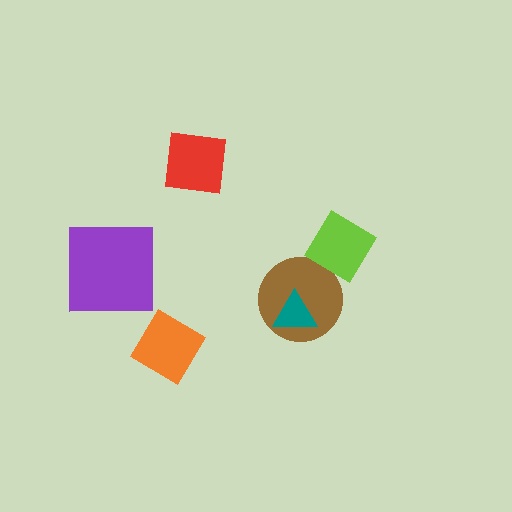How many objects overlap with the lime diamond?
0 objects overlap with the lime diamond.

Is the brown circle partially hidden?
Yes, it is partially covered by another shape.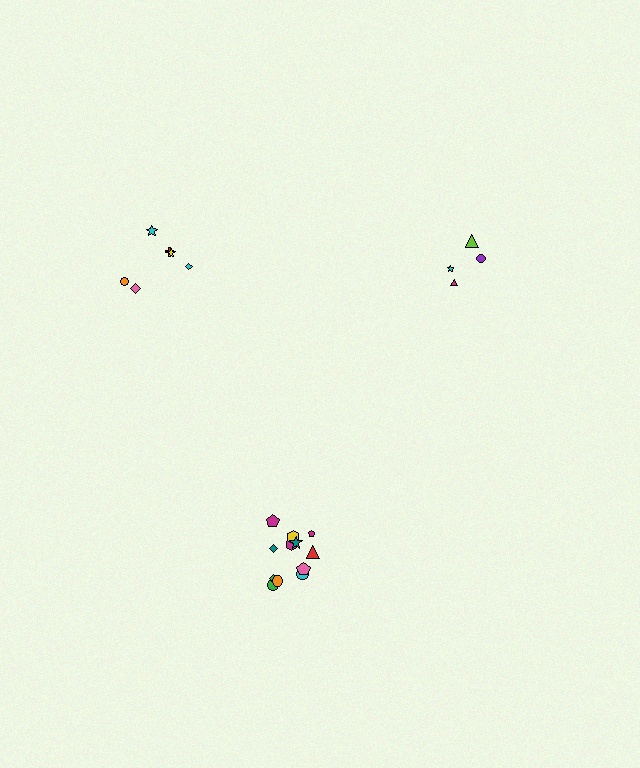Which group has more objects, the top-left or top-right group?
The top-left group.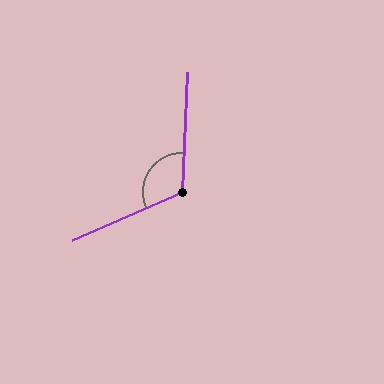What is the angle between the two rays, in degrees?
Approximately 116 degrees.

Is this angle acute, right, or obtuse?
It is obtuse.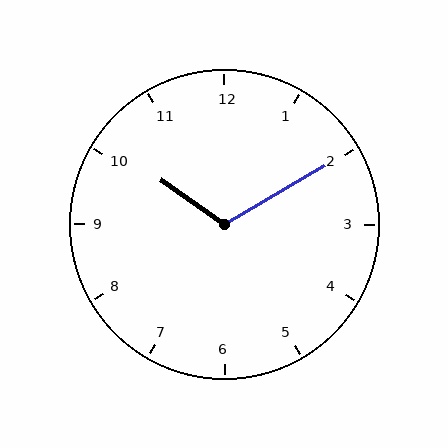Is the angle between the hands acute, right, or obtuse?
It is obtuse.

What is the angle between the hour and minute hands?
Approximately 115 degrees.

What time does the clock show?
10:10.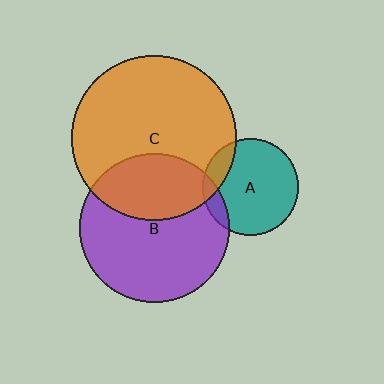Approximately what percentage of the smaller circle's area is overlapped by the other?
Approximately 15%.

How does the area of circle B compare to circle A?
Approximately 2.4 times.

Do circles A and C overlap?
Yes.